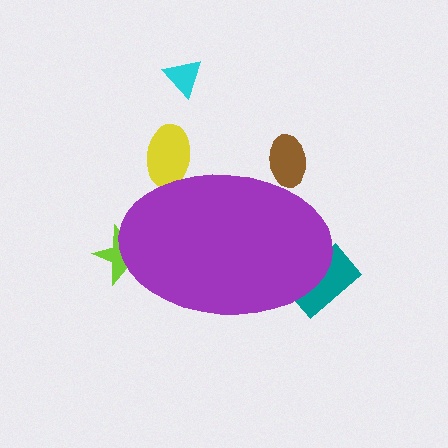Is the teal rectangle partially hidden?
Yes, the teal rectangle is partially hidden behind the purple ellipse.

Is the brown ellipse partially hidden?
Yes, the brown ellipse is partially hidden behind the purple ellipse.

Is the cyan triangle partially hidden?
No, the cyan triangle is fully visible.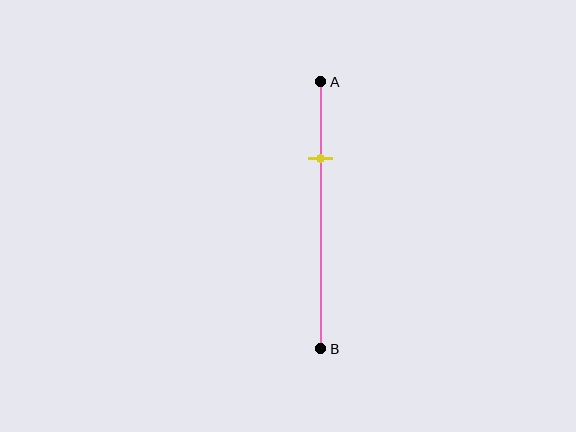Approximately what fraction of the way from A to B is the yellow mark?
The yellow mark is approximately 30% of the way from A to B.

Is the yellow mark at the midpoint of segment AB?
No, the mark is at about 30% from A, not at the 50% midpoint.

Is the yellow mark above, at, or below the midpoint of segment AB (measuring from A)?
The yellow mark is above the midpoint of segment AB.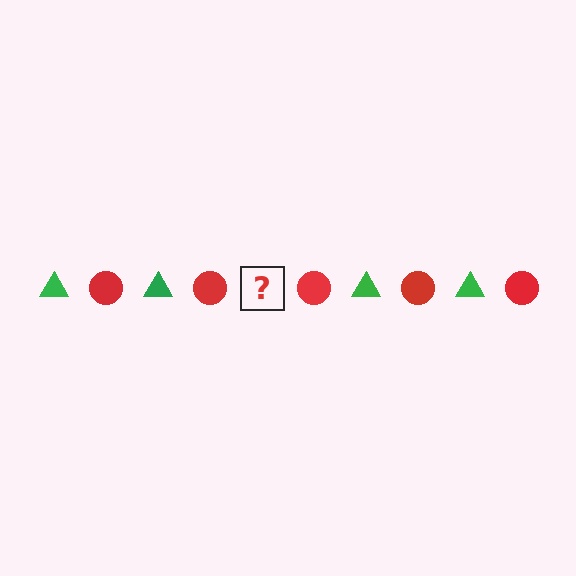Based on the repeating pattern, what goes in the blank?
The blank should be a green triangle.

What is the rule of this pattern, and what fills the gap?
The rule is that the pattern alternates between green triangle and red circle. The gap should be filled with a green triangle.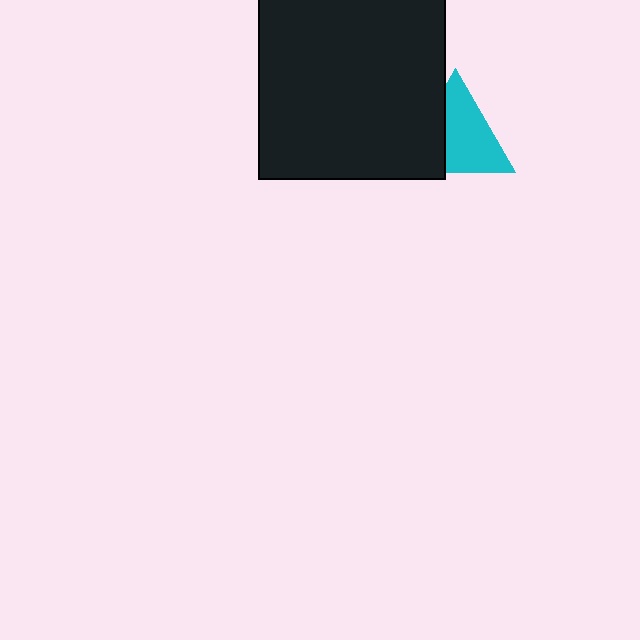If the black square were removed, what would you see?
You would see the complete cyan triangle.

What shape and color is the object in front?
The object in front is a black square.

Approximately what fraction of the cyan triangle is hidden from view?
Roughly 35% of the cyan triangle is hidden behind the black square.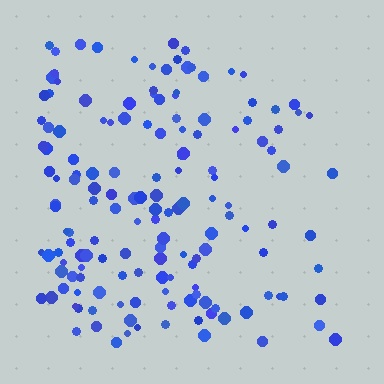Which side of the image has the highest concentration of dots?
The left.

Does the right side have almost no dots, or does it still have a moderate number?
Still a moderate number, just noticeably fewer than the left.